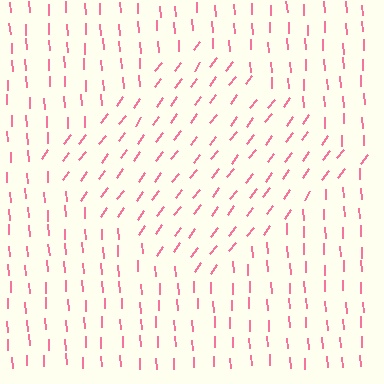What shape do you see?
I see a diamond.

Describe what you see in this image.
The image is filled with small pink line segments. A diamond region in the image has lines oriented differently from the surrounding lines, creating a visible texture boundary.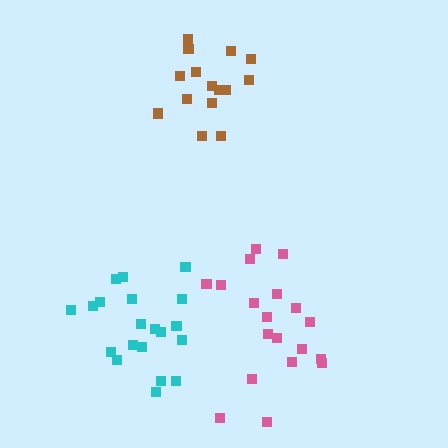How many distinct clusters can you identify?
There are 3 distinct clusters.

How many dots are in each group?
Group 1: 15 dots, Group 2: 19 dots, Group 3: 20 dots (54 total).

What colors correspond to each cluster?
The clusters are colored: brown, pink, cyan.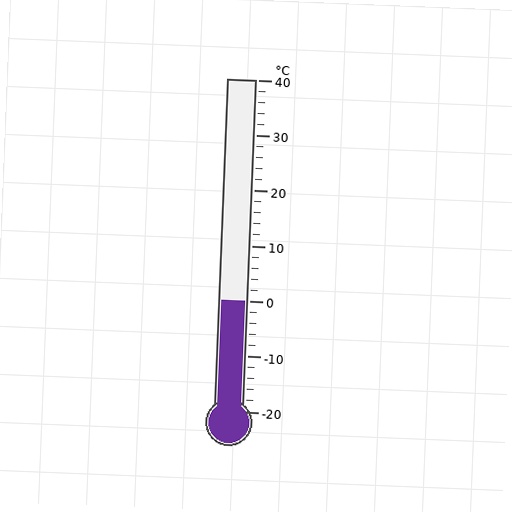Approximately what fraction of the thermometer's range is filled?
The thermometer is filled to approximately 35% of its range.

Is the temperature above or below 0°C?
The temperature is at 0°C.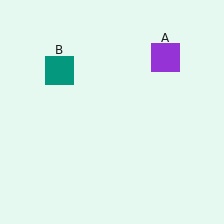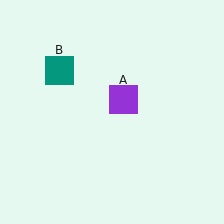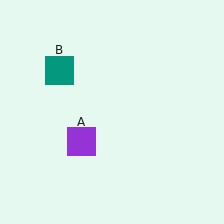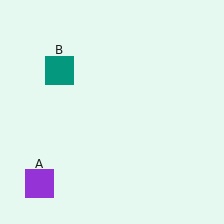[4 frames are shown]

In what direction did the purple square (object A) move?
The purple square (object A) moved down and to the left.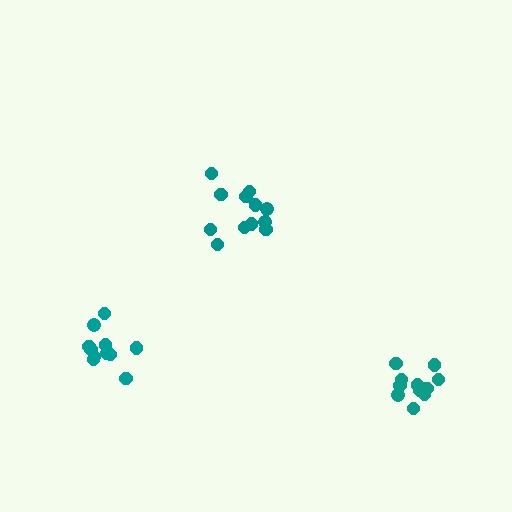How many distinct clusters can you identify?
There are 3 distinct clusters.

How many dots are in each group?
Group 1: 12 dots, Group 2: 12 dots, Group 3: 11 dots (35 total).